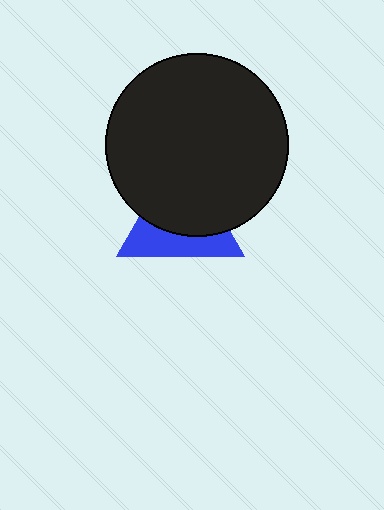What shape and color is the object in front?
The object in front is a black circle.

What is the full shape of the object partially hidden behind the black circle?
The partially hidden object is a blue triangle.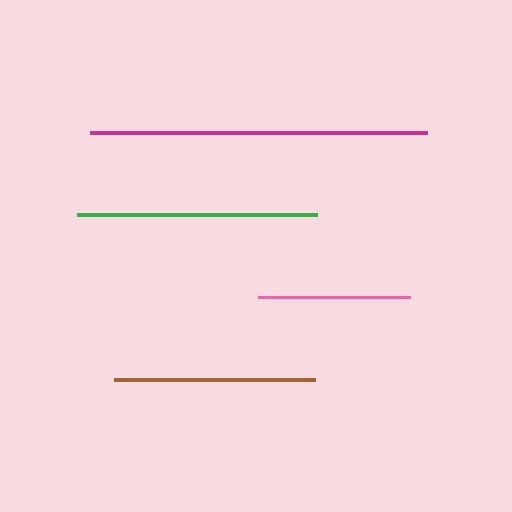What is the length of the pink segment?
The pink segment is approximately 152 pixels long.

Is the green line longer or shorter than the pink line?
The green line is longer than the pink line.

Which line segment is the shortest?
The pink line is the shortest at approximately 152 pixels.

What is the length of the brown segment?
The brown segment is approximately 201 pixels long.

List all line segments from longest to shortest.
From longest to shortest: magenta, green, brown, pink.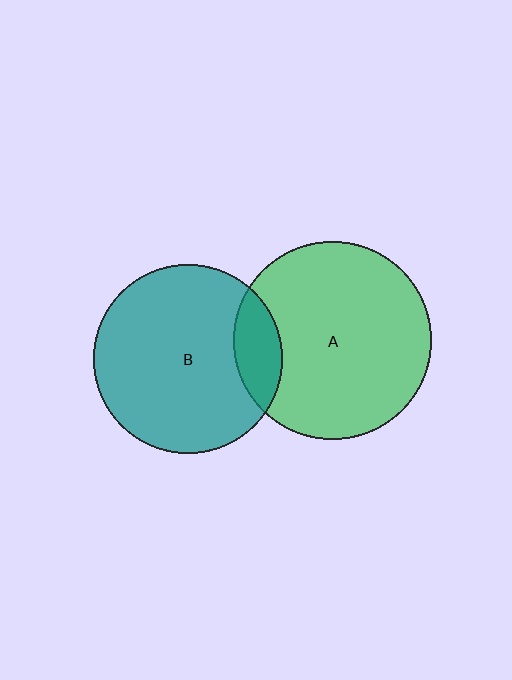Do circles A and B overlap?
Yes.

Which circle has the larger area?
Circle A (green).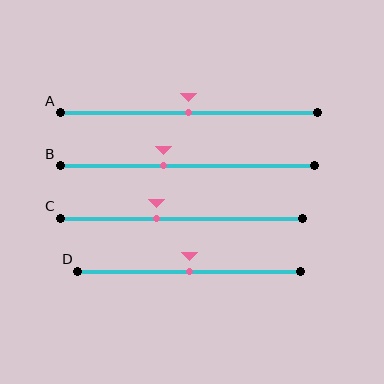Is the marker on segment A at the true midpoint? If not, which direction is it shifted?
Yes, the marker on segment A is at the true midpoint.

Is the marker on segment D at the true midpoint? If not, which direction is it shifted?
Yes, the marker on segment D is at the true midpoint.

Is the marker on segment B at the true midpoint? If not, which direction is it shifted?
No, the marker on segment B is shifted to the left by about 9% of the segment length.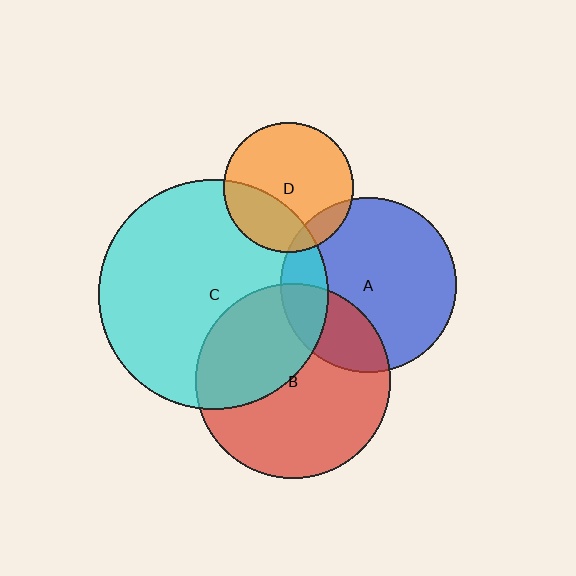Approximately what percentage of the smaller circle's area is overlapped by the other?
Approximately 10%.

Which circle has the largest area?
Circle C (cyan).